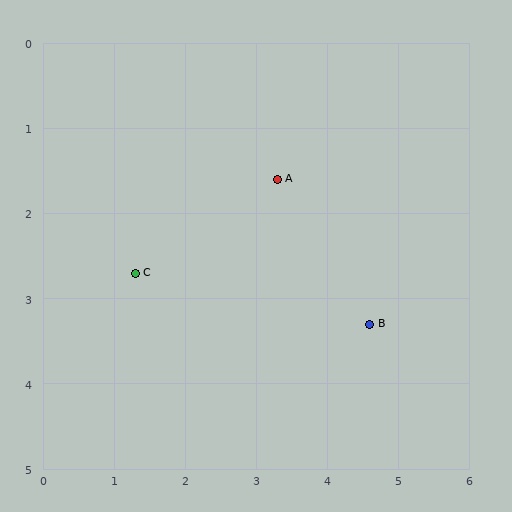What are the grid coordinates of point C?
Point C is at approximately (1.3, 2.7).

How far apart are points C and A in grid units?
Points C and A are about 2.3 grid units apart.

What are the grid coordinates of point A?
Point A is at approximately (3.3, 1.6).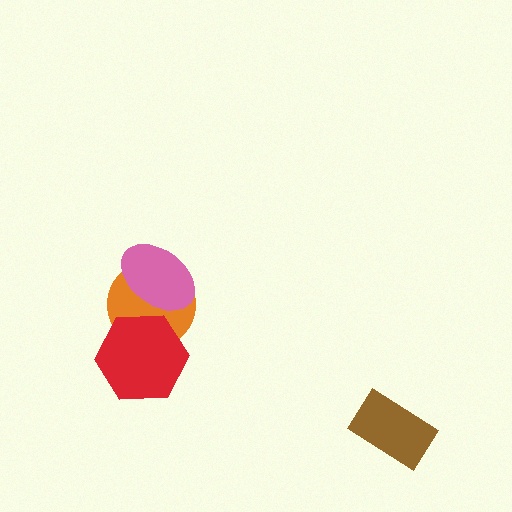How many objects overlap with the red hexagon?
1 object overlaps with the red hexagon.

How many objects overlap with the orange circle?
2 objects overlap with the orange circle.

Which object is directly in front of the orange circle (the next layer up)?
The red hexagon is directly in front of the orange circle.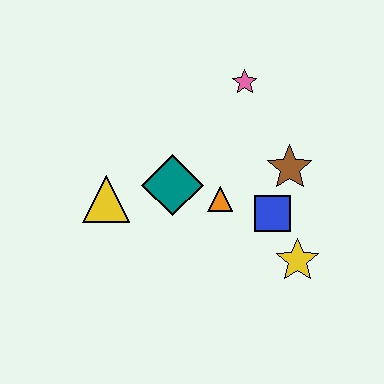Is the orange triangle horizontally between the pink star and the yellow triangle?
Yes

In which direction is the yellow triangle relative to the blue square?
The yellow triangle is to the left of the blue square.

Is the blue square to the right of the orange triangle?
Yes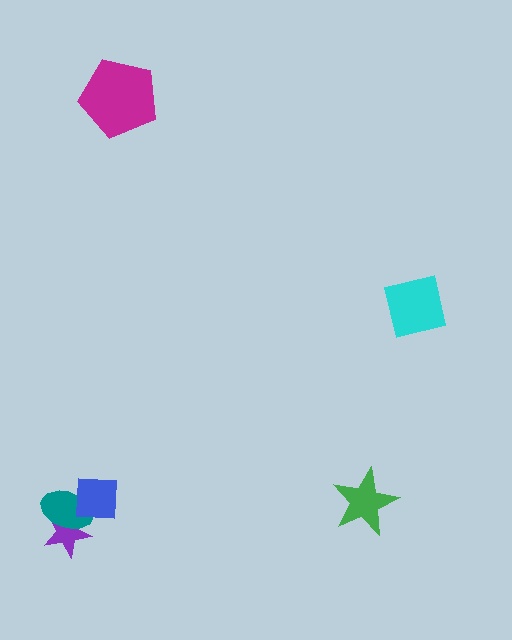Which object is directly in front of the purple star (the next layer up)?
The teal ellipse is directly in front of the purple star.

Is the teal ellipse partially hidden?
Yes, it is partially covered by another shape.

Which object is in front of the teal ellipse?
The blue square is in front of the teal ellipse.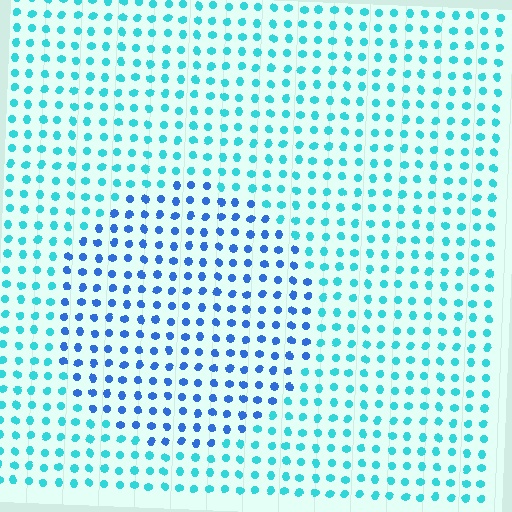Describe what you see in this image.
The image is filled with small cyan elements in a uniform arrangement. A circle-shaped region is visible where the elements are tinted to a slightly different hue, forming a subtle color boundary.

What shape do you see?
I see a circle.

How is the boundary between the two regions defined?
The boundary is defined purely by a slight shift in hue (about 38 degrees). Spacing, size, and orientation are identical on both sides.